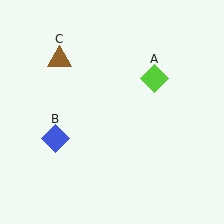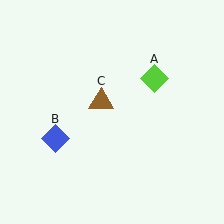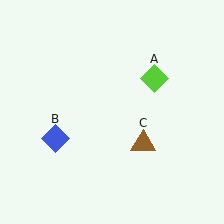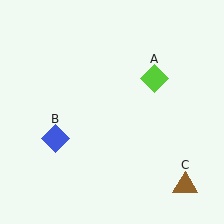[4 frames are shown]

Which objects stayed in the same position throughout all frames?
Lime diamond (object A) and blue diamond (object B) remained stationary.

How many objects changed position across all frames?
1 object changed position: brown triangle (object C).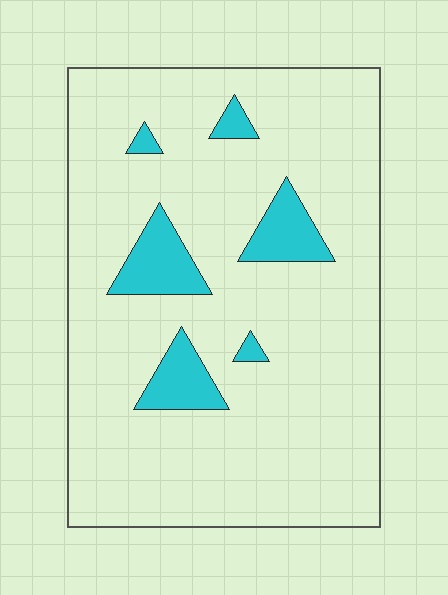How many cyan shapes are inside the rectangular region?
6.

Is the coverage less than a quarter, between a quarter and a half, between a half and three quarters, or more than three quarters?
Less than a quarter.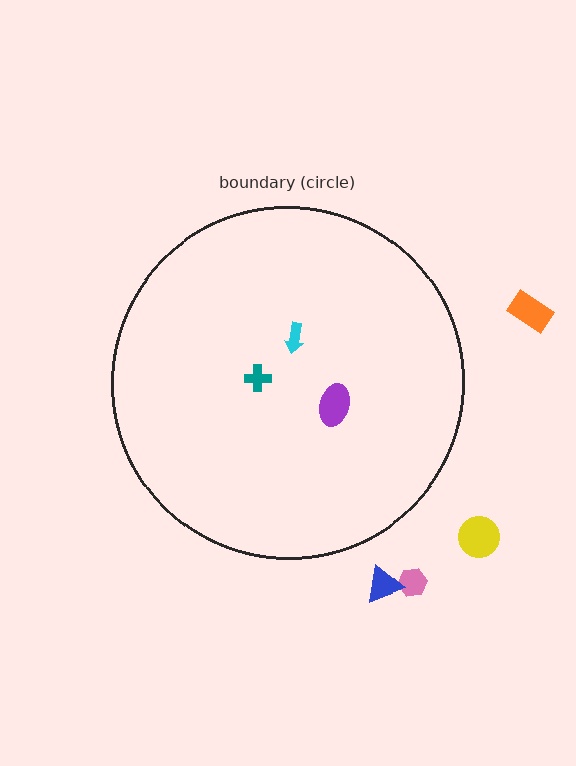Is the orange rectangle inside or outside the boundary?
Outside.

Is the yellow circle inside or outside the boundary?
Outside.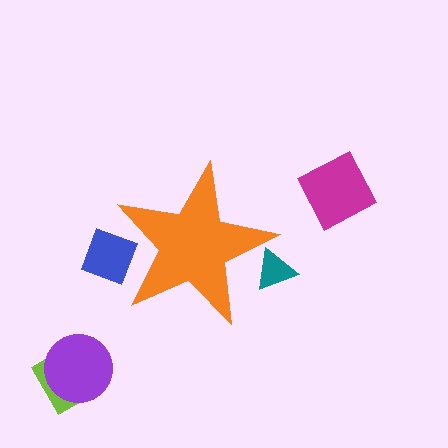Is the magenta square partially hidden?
No, the magenta square is fully visible.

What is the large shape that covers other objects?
An orange star.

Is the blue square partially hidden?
Yes, the blue square is partially hidden behind the orange star.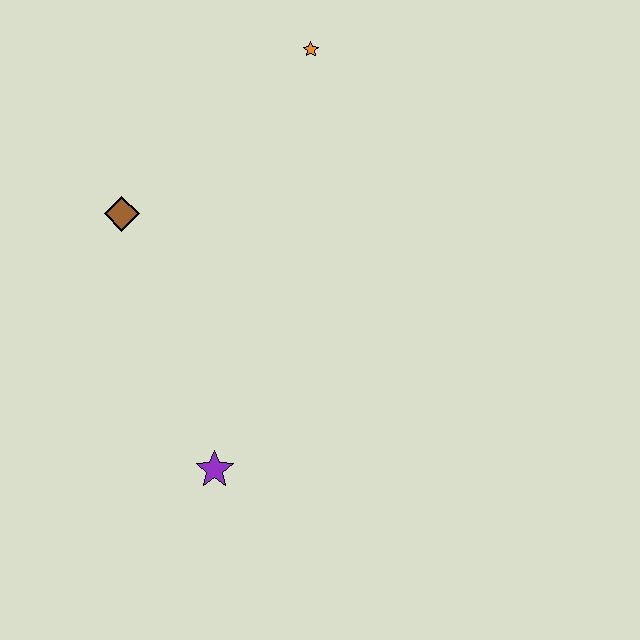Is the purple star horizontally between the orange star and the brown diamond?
Yes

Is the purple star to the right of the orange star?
No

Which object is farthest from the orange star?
The purple star is farthest from the orange star.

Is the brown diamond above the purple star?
Yes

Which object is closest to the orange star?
The brown diamond is closest to the orange star.